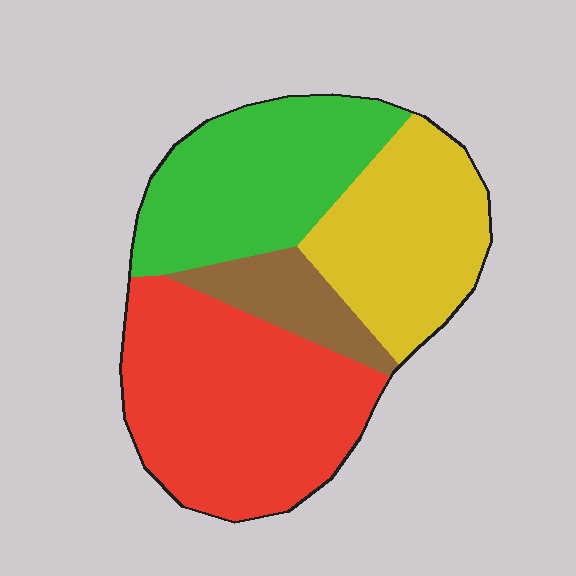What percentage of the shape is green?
Green takes up about one quarter (1/4) of the shape.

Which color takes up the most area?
Red, at roughly 40%.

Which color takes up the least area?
Brown, at roughly 10%.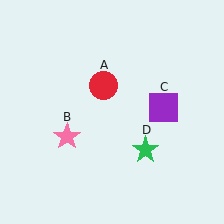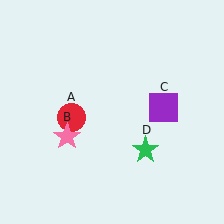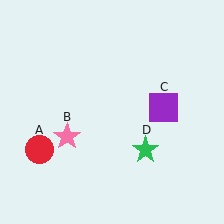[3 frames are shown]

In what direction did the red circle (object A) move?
The red circle (object A) moved down and to the left.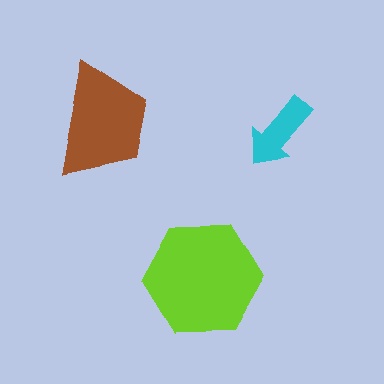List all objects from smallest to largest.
The cyan arrow, the brown trapezoid, the lime hexagon.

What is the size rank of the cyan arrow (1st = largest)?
3rd.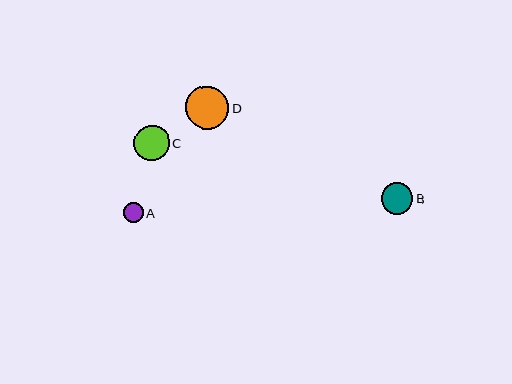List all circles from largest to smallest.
From largest to smallest: D, C, B, A.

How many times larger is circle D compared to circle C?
Circle D is approximately 1.2 times the size of circle C.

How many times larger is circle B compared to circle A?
Circle B is approximately 1.6 times the size of circle A.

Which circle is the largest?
Circle D is the largest with a size of approximately 43 pixels.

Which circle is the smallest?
Circle A is the smallest with a size of approximately 20 pixels.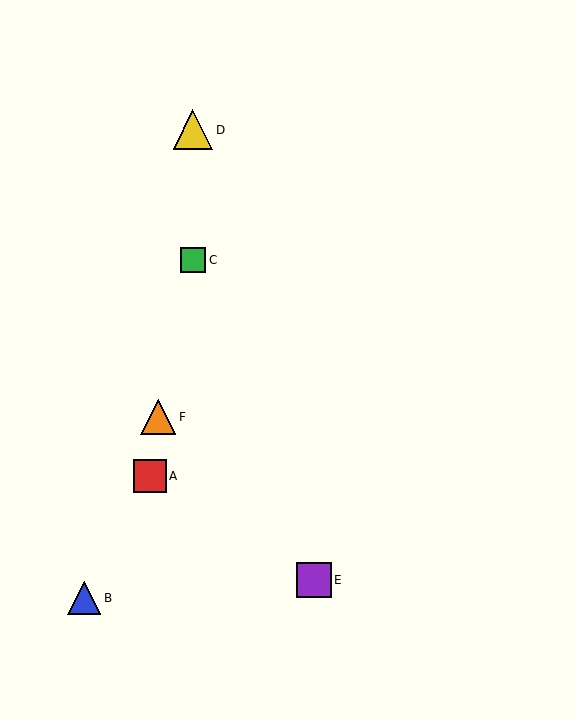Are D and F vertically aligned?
No, D is at x≈193 and F is at x≈158.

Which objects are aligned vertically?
Objects C, D are aligned vertically.